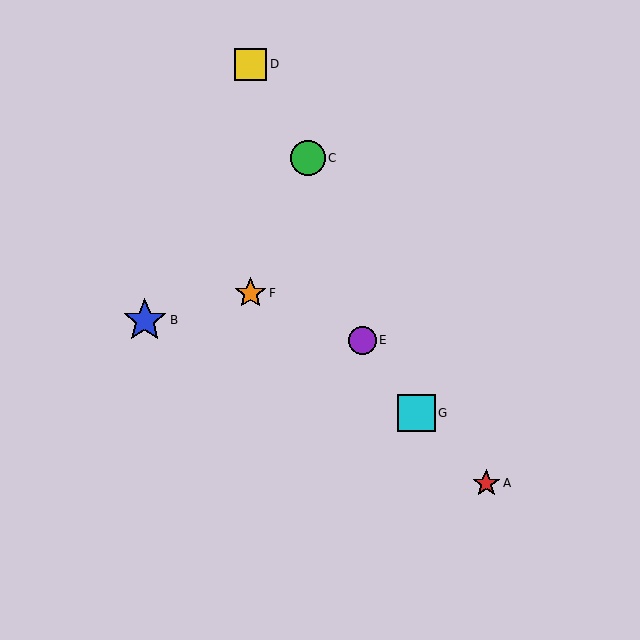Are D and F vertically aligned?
Yes, both are at x≈251.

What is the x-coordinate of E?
Object E is at x≈363.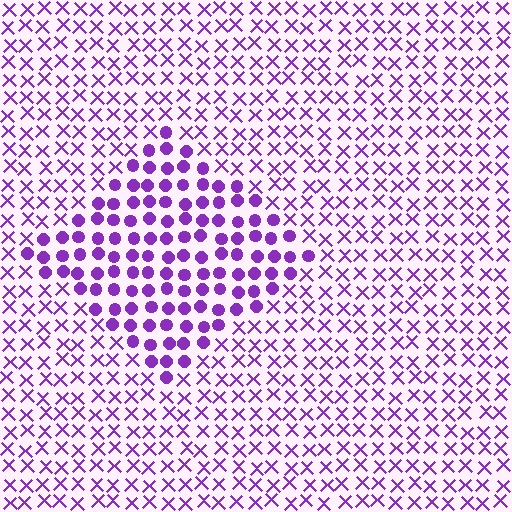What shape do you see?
I see a diamond.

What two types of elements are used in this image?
The image uses circles inside the diamond region and X marks outside it.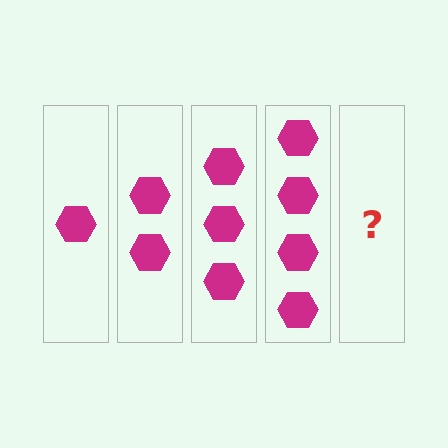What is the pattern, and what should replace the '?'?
The pattern is that each step adds one more hexagon. The '?' should be 5 hexagons.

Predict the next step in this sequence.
The next step is 5 hexagons.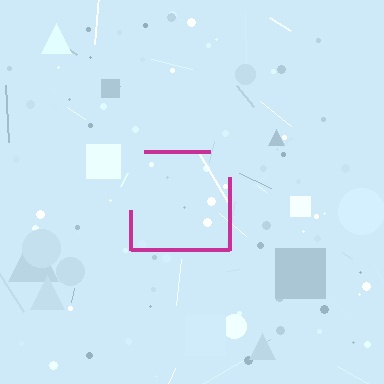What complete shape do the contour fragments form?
The contour fragments form a square.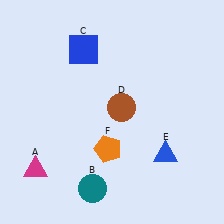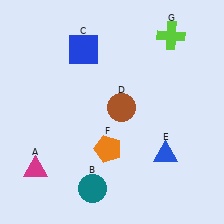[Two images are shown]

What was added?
A lime cross (G) was added in Image 2.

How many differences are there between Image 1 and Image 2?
There is 1 difference between the two images.